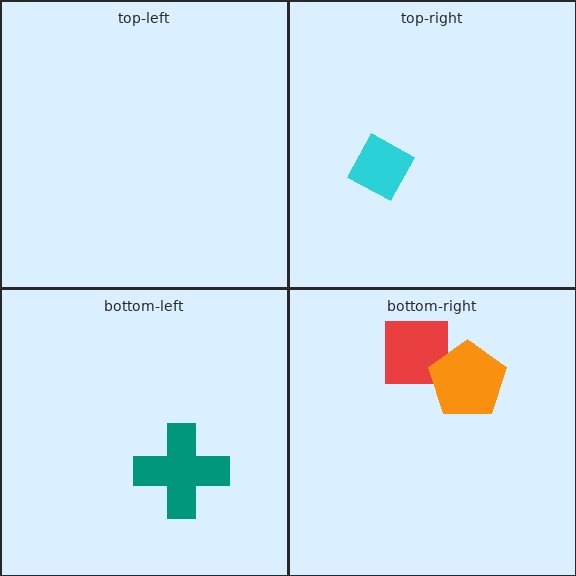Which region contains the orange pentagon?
The bottom-right region.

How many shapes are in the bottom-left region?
1.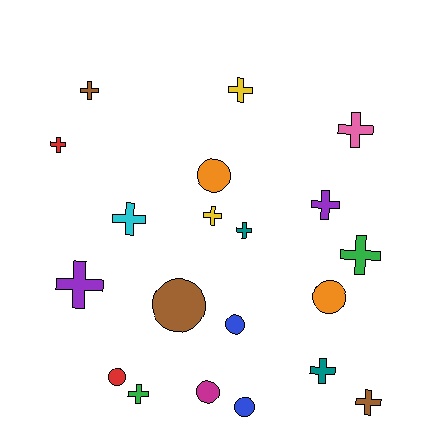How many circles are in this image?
There are 7 circles.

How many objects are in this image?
There are 20 objects.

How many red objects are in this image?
There are 2 red objects.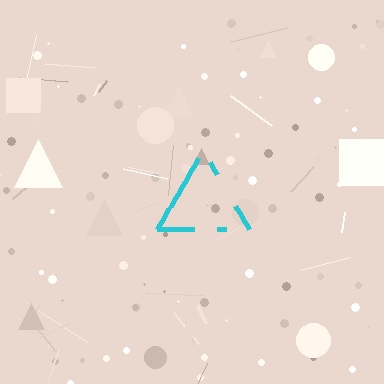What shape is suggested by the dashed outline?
The dashed outline suggests a triangle.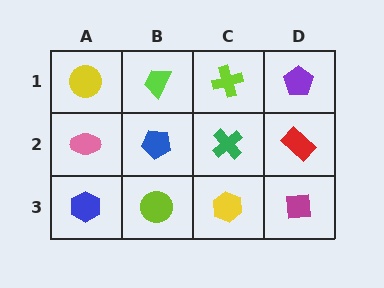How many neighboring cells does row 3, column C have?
3.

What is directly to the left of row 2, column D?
A green cross.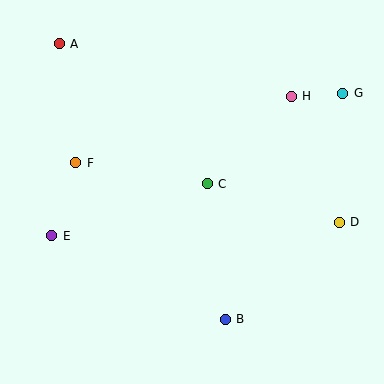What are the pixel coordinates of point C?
Point C is at (207, 184).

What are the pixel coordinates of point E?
Point E is at (52, 236).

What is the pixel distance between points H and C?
The distance between H and C is 122 pixels.